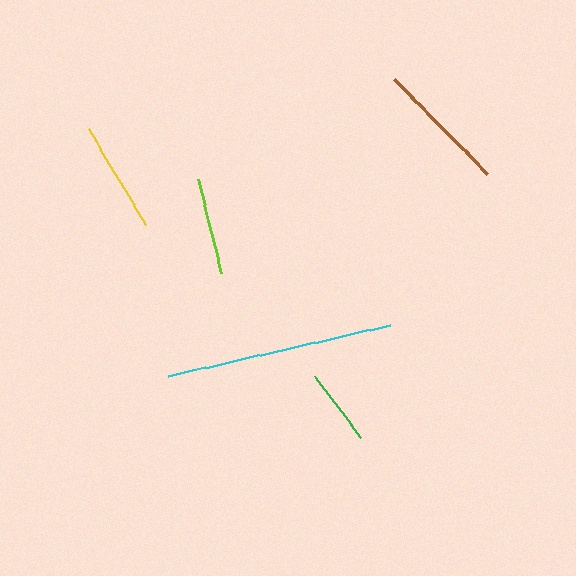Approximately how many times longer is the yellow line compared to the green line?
The yellow line is approximately 1.4 times the length of the green line.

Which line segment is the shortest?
The green line is the shortest at approximately 78 pixels.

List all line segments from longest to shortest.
From longest to shortest: cyan, brown, yellow, lime, green.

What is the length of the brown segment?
The brown segment is approximately 133 pixels long.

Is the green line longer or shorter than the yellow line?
The yellow line is longer than the green line.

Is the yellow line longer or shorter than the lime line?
The yellow line is longer than the lime line.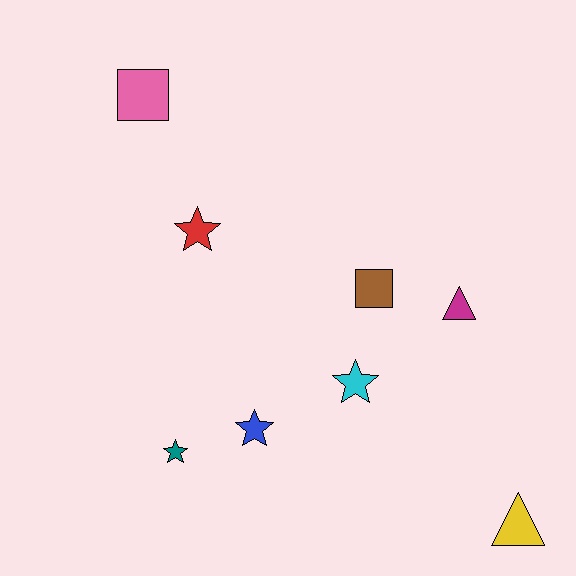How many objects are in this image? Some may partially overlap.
There are 8 objects.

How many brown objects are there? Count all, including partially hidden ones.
There is 1 brown object.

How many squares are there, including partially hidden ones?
There are 2 squares.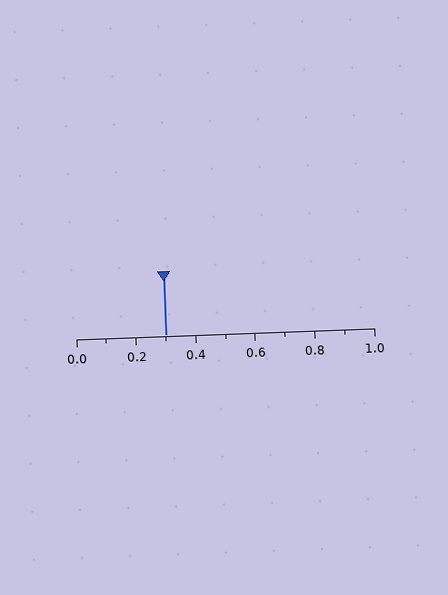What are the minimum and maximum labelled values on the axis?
The axis runs from 0.0 to 1.0.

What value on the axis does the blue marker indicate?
The marker indicates approximately 0.3.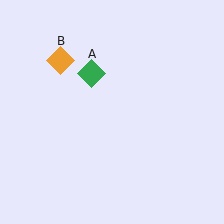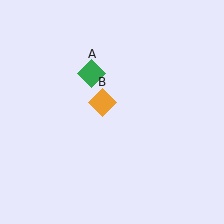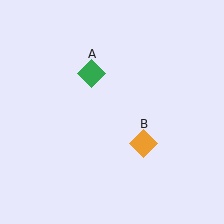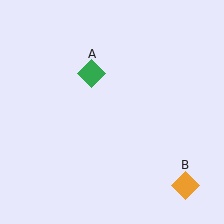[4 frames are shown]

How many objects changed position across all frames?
1 object changed position: orange diamond (object B).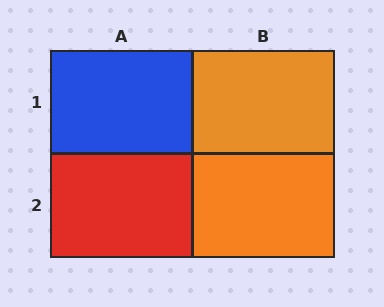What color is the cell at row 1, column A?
Blue.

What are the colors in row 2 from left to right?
Red, orange.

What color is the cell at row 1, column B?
Orange.